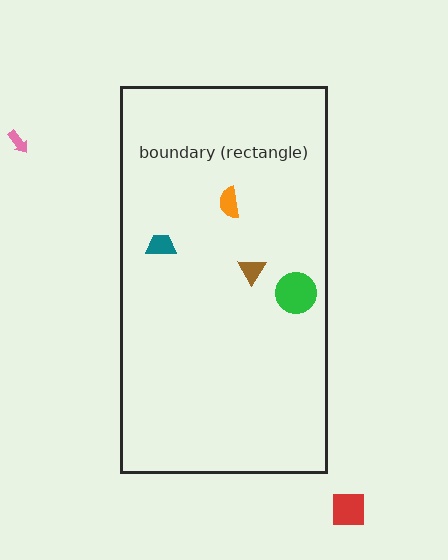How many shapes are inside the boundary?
4 inside, 2 outside.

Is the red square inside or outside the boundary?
Outside.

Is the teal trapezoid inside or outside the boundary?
Inside.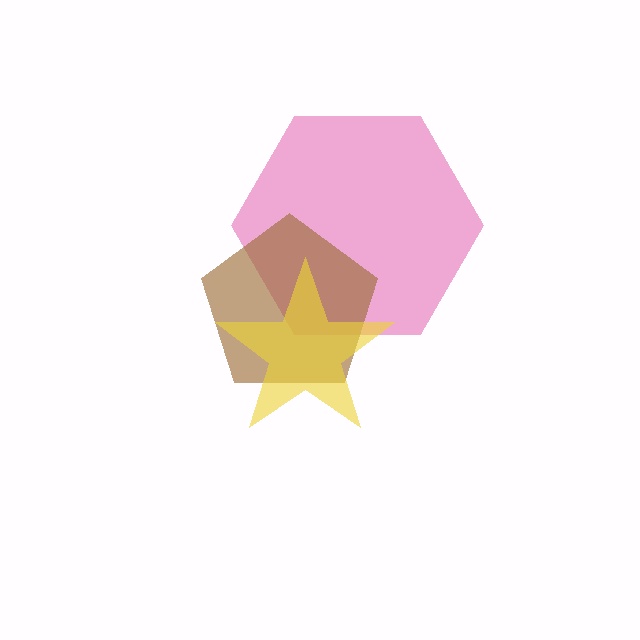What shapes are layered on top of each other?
The layered shapes are: a pink hexagon, a brown pentagon, a yellow star.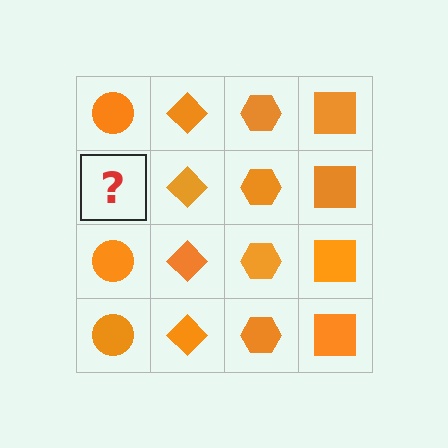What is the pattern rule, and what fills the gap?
The rule is that each column has a consistent shape. The gap should be filled with an orange circle.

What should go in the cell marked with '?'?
The missing cell should contain an orange circle.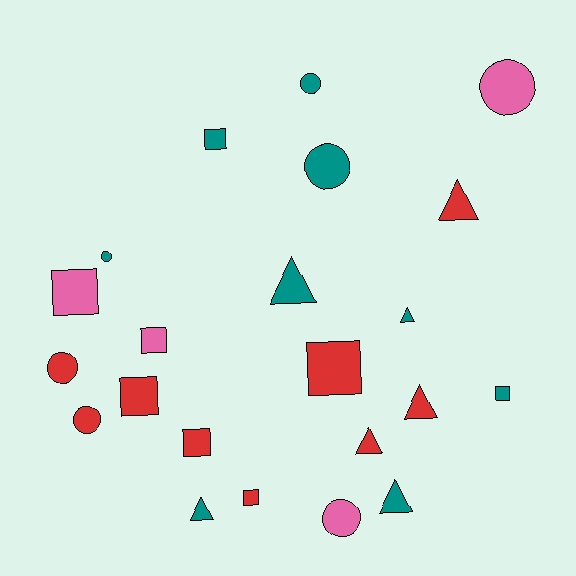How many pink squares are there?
There are 2 pink squares.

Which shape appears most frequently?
Square, with 8 objects.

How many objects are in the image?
There are 22 objects.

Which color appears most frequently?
Teal, with 9 objects.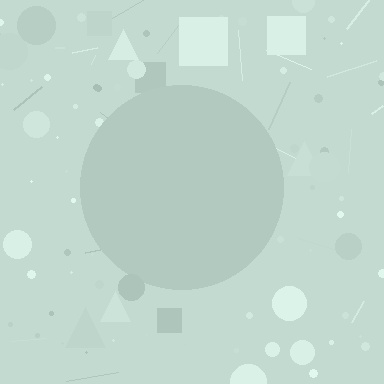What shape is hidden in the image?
A circle is hidden in the image.